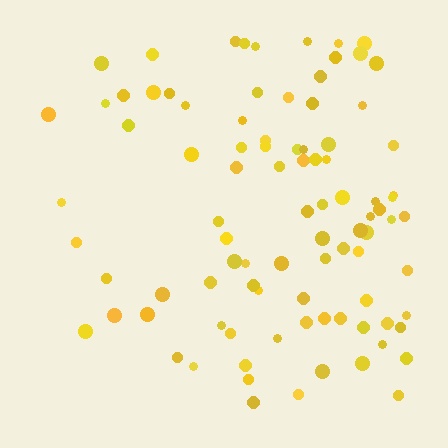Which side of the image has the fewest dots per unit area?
The left.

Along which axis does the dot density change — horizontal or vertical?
Horizontal.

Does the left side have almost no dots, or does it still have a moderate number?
Still a moderate number, just noticeably fewer than the right.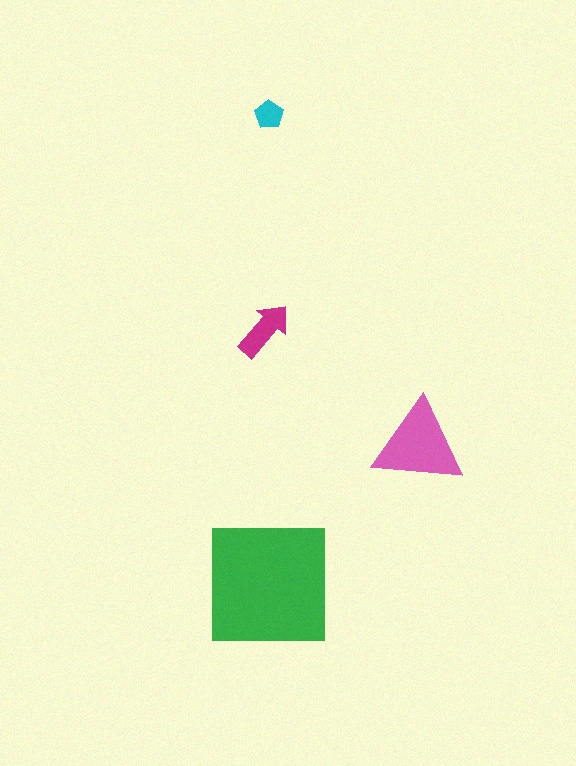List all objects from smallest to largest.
The cyan pentagon, the magenta arrow, the pink triangle, the green square.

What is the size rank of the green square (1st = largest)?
1st.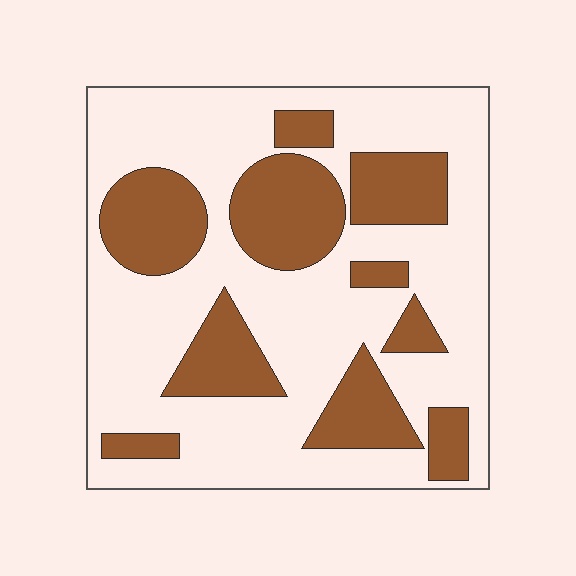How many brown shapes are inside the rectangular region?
10.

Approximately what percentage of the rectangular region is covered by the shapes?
Approximately 30%.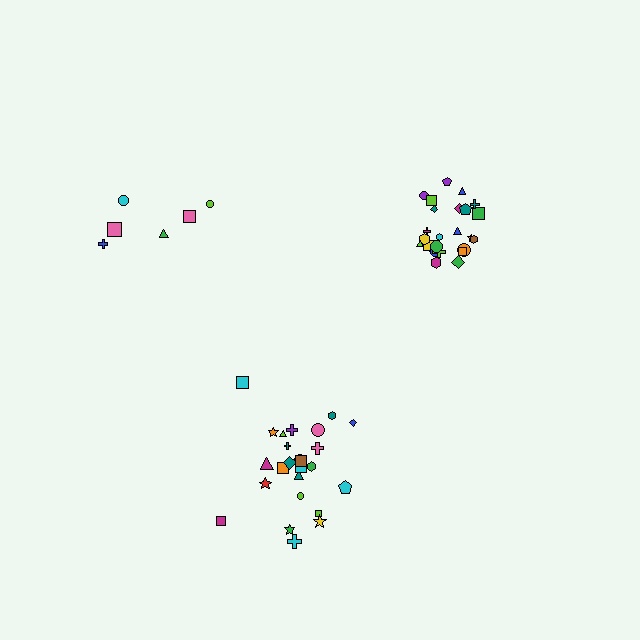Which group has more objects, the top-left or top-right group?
The top-right group.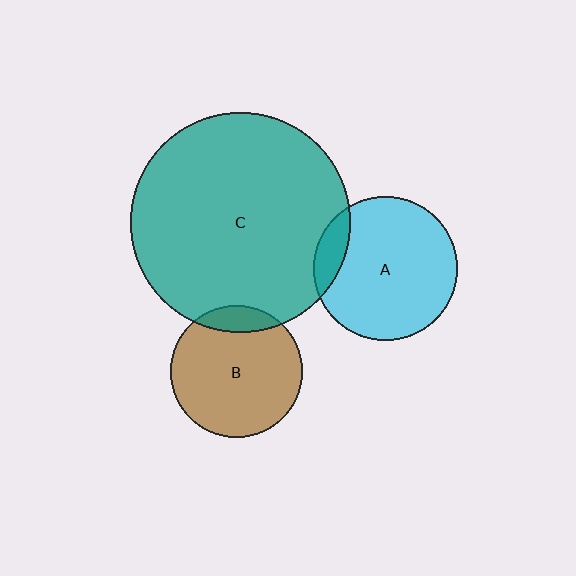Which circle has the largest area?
Circle C (teal).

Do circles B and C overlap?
Yes.